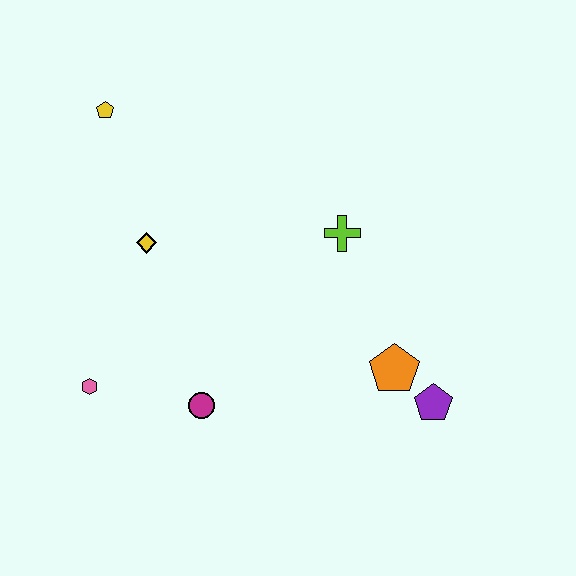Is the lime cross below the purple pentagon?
No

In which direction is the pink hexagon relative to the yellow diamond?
The pink hexagon is below the yellow diamond.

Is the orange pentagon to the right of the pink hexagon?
Yes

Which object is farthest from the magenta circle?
The yellow pentagon is farthest from the magenta circle.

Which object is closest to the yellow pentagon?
The yellow diamond is closest to the yellow pentagon.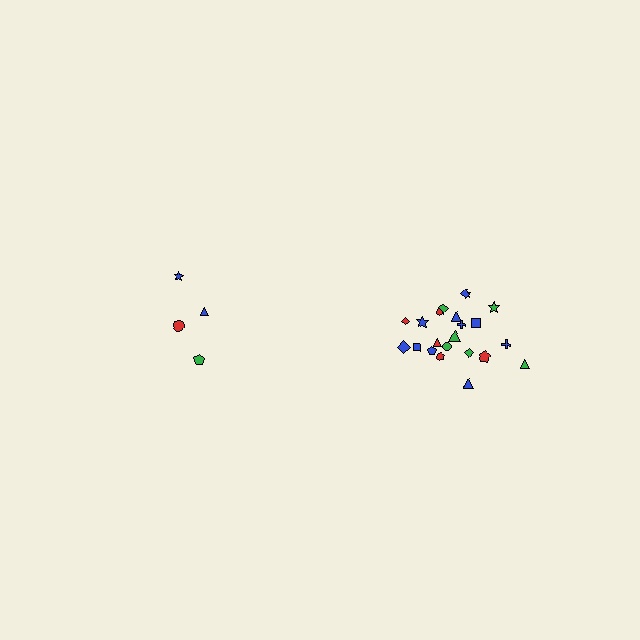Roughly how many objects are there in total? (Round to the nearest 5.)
Roughly 25 objects in total.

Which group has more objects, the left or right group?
The right group.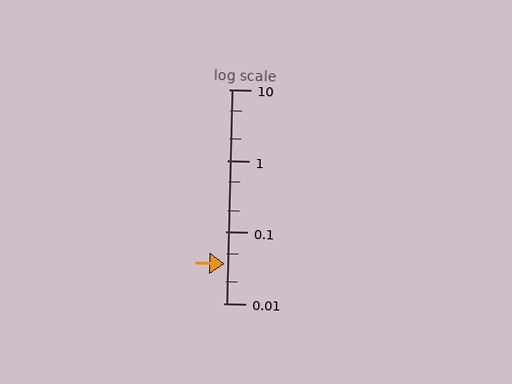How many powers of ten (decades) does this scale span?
The scale spans 3 decades, from 0.01 to 10.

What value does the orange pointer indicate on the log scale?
The pointer indicates approximately 0.036.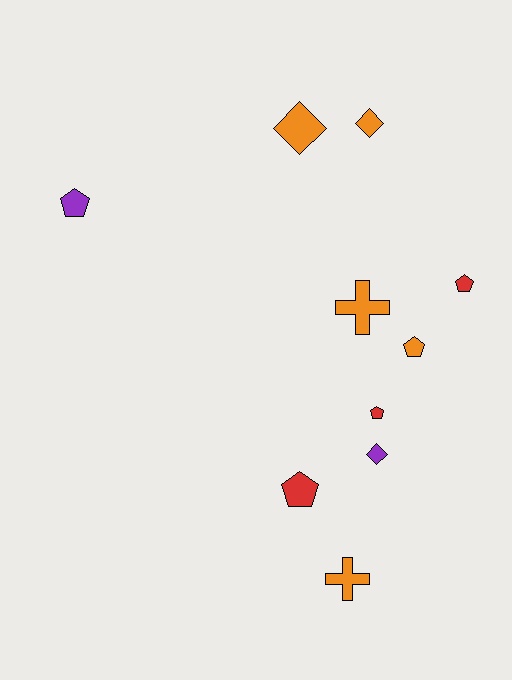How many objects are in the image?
There are 10 objects.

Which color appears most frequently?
Orange, with 5 objects.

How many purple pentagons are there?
There is 1 purple pentagon.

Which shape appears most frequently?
Pentagon, with 5 objects.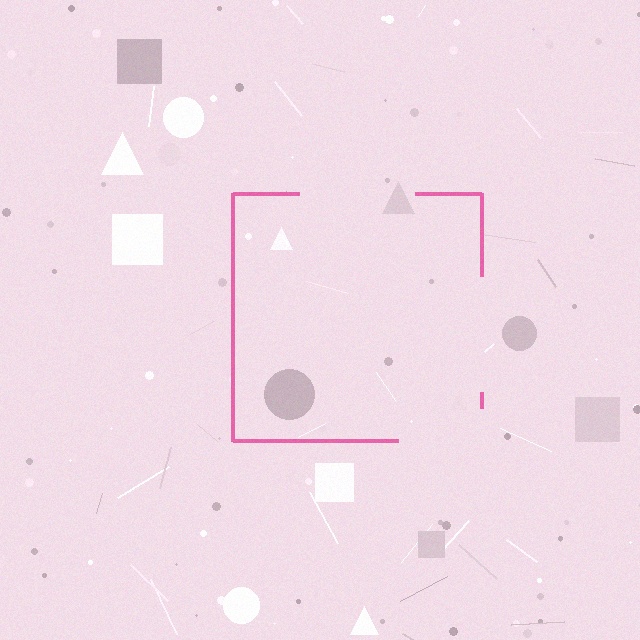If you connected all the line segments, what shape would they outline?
They would outline a square.